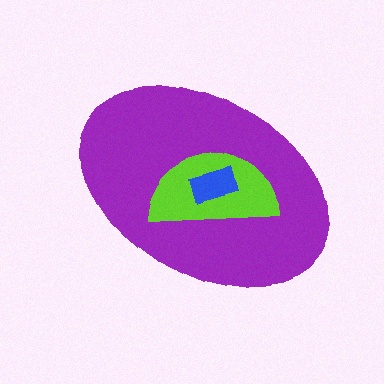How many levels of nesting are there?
3.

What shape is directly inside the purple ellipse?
The lime semicircle.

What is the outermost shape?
The purple ellipse.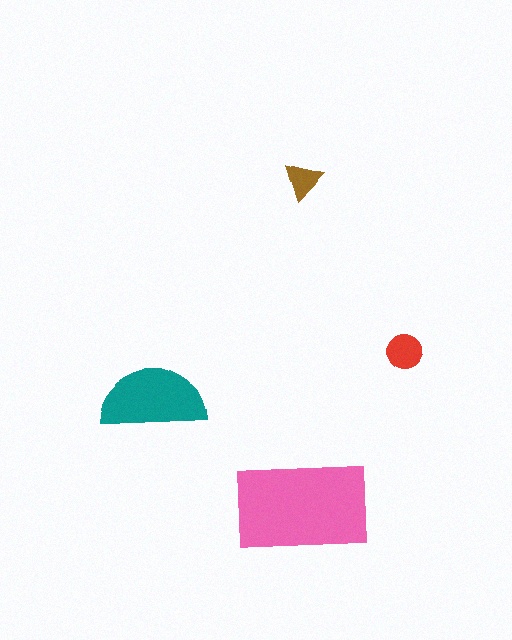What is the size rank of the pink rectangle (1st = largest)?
1st.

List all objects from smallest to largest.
The brown triangle, the red circle, the teal semicircle, the pink rectangle.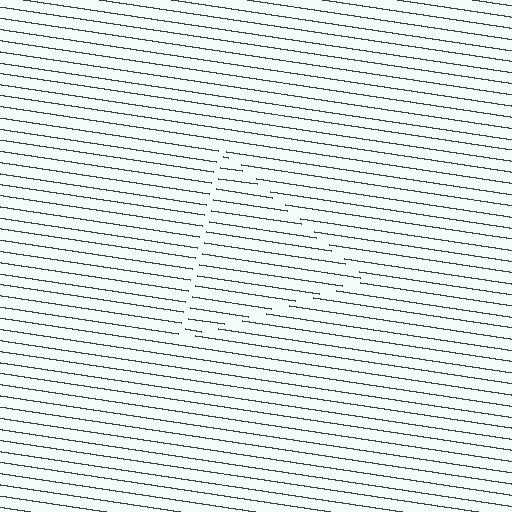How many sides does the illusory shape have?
3 sides — the line-ends trace a triangle.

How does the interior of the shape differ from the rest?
The interior of the shape contains the same grating, shifted by half a period — the contour is defined by the phase discontinuity where line-ends from the inner and outer gratings abut.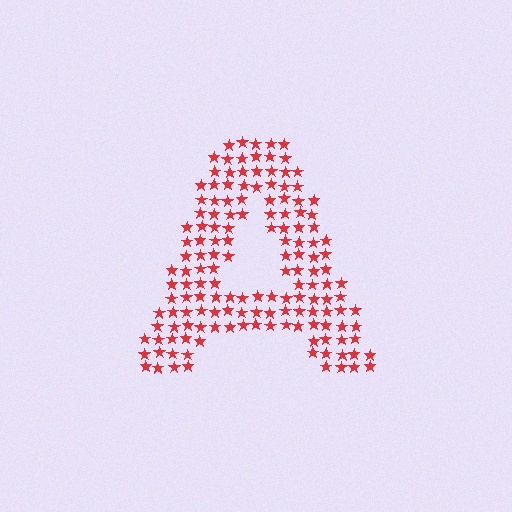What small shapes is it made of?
It is made of small stars.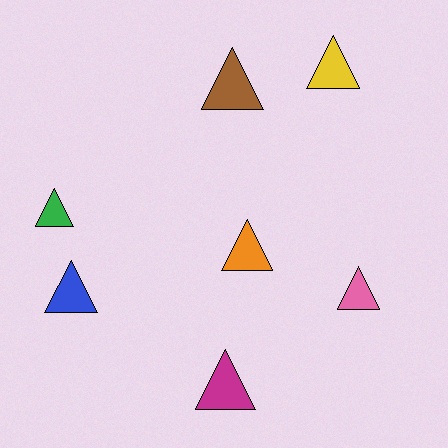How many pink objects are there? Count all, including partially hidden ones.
There is 1 pink object.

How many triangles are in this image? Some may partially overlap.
There are 7 triangles.